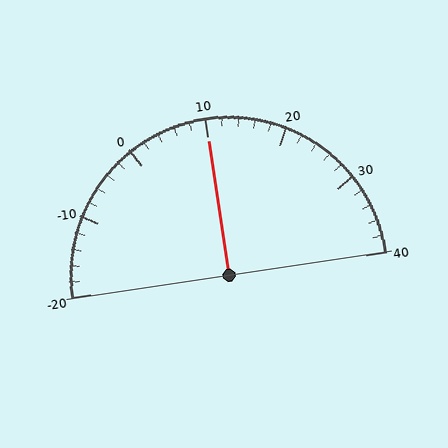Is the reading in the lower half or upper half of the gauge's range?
The reading is in the upper half of the range (-20 to 40).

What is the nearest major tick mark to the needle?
The nearest major tick mark is 10.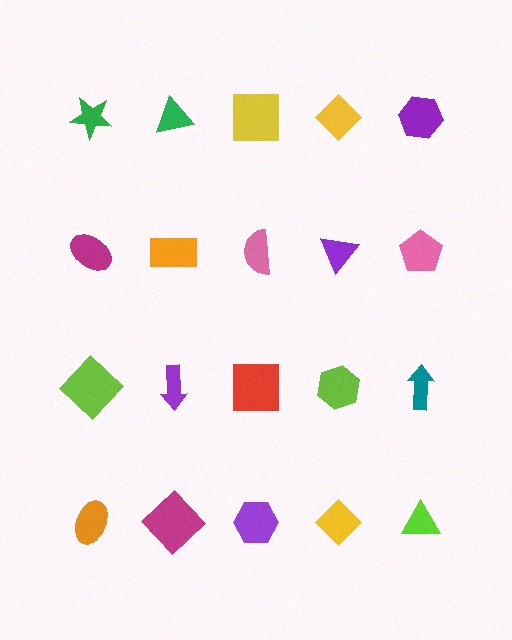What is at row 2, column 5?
A pink pentagon.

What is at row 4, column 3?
A purple hexagon.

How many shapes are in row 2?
5 shapes.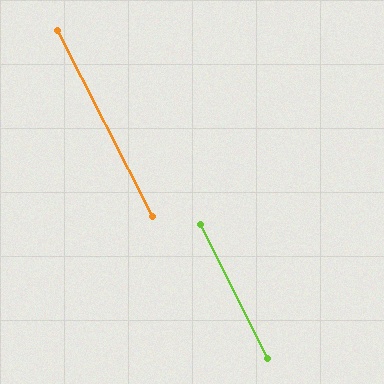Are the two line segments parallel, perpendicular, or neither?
Parallel — their directions differ by only 0.6°.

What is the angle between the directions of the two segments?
Approximately 1 degree.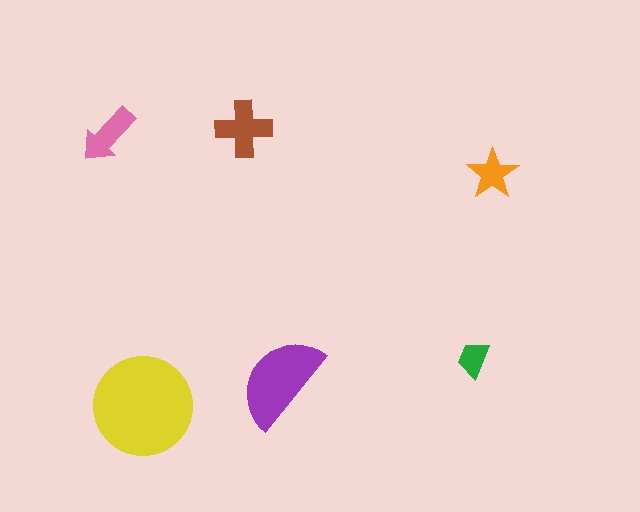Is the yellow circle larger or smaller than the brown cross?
Larger.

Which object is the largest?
The yellow circle.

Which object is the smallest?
The green trapezoid.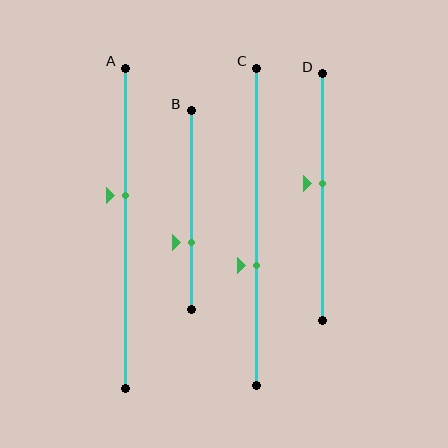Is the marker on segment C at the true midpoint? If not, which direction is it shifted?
No, the marker on segment C is shifted downward by about 12% of the segment length.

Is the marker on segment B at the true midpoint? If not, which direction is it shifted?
No, the marker on segment B is shifted downward by about 16% of the segment length.